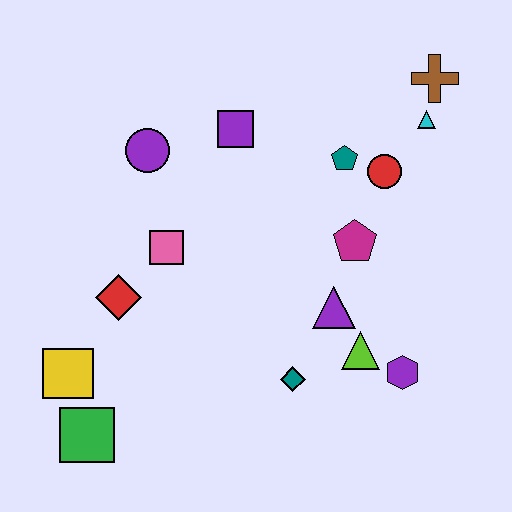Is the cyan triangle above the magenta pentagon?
Yes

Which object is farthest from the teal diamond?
The brown cross is farthest from the teal diamond.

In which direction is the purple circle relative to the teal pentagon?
The purple circle is to the left of the teal pentagon.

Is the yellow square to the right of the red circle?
No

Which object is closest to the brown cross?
The cyan triangle is closest to the brown cross.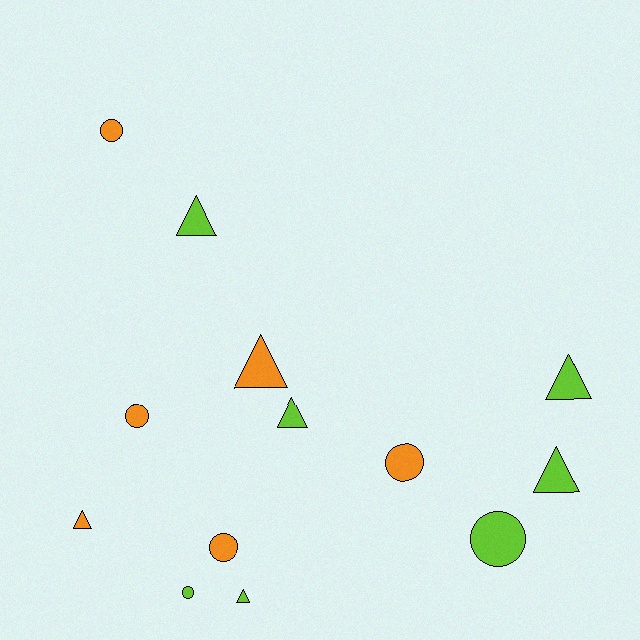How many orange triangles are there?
There are 2 orange triangles.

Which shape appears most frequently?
Triangle, with 7 objects.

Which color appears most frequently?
Lime, with 7 objects.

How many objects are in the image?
There are 13 objects.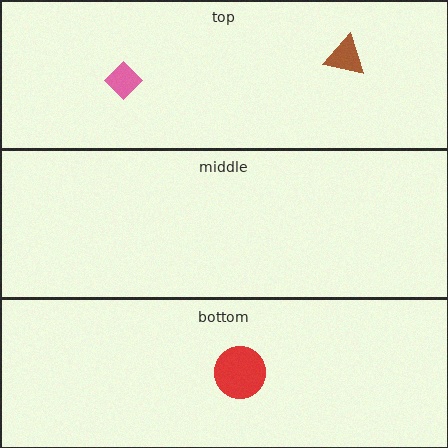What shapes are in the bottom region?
The red circle.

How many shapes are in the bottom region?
1.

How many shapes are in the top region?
2.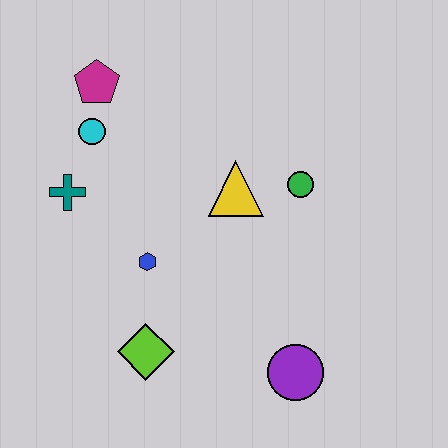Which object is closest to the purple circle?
The lime diamond is closest to the purple circle.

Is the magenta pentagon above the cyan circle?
Yes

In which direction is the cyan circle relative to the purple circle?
The cyan circle is above the purple circle.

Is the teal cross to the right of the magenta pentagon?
No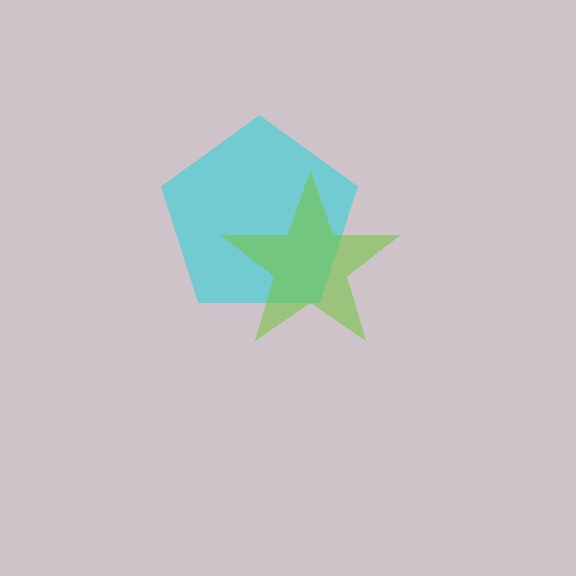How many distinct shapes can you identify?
There are 2 distinct shapes: a cyan pentagon, a lime star.